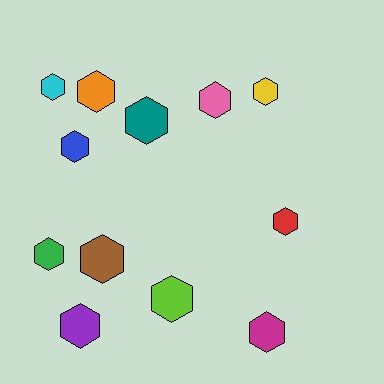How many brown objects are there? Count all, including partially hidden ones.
There is 1 brown object.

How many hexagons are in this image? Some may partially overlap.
There are 12 hexagons.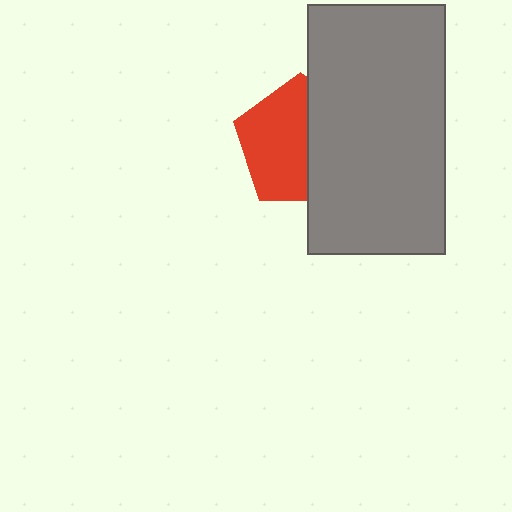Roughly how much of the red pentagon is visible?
About half of it is visible (roughly 57%).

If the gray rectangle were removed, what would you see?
You would see the complete red pentagon.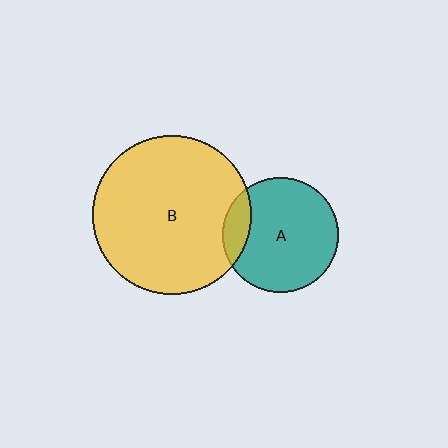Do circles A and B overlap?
Yes.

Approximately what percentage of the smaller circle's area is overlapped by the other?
Approximately 15%.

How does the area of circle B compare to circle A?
Approximately 1.9 times.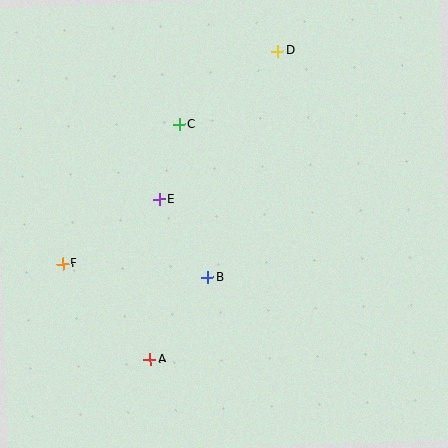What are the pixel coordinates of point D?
Point D is at (278, 51).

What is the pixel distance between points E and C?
The distance between E and C is 77 pixels.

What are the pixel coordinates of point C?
Point C is at (179, 125).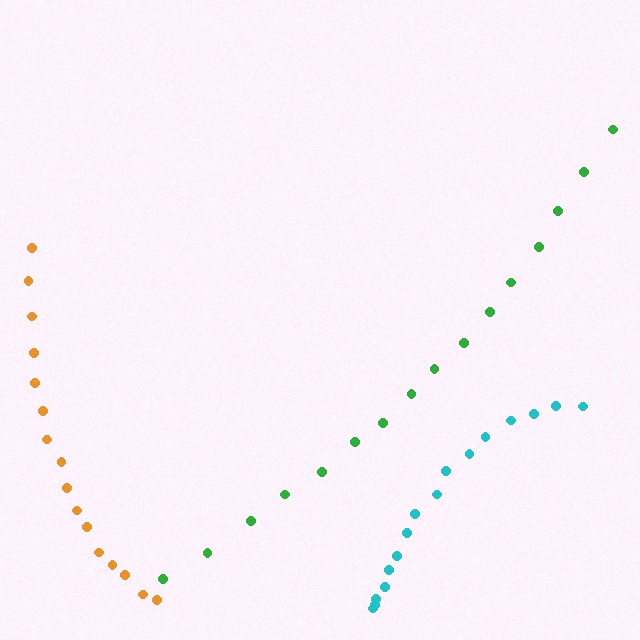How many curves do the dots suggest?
There are 3 distinct paths.